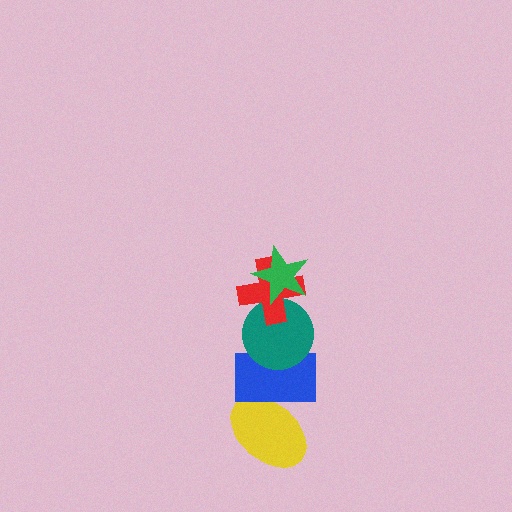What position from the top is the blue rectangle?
The blue rectangle is 4th from the top.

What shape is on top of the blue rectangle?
The teal circle is on top of the blue rectangle.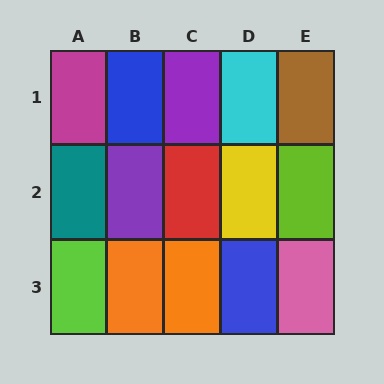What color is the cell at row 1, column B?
Blue.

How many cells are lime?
2 cells are lime.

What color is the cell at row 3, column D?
Blue.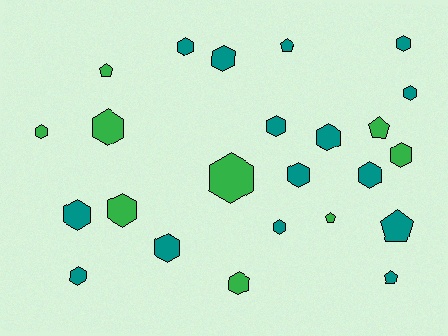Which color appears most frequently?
Teal, with 15 objects.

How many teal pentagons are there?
There are 3 teal pentagons.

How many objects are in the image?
There are 24 objects.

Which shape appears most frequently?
Hexagon, with 18 objects.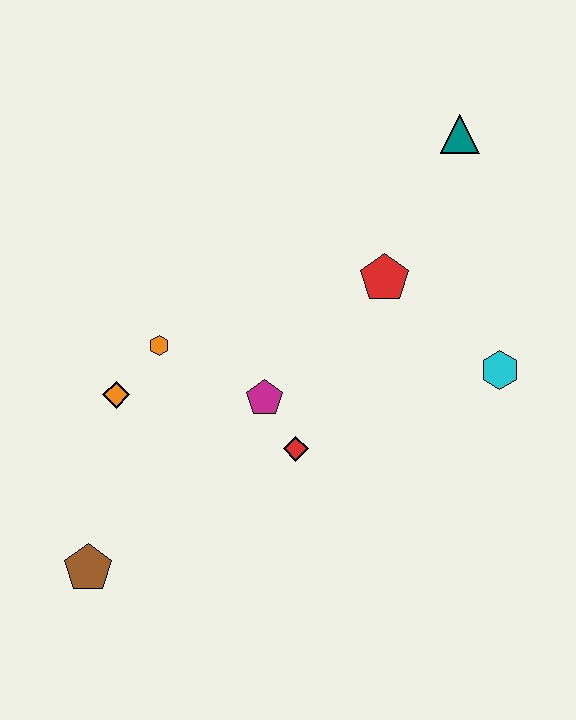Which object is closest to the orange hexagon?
The orange diamond is closest to the orange hexagon.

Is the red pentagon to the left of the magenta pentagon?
No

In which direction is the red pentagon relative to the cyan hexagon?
The red pentagon is to the left of the cyan hexagon.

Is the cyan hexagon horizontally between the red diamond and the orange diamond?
No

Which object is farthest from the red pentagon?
The brown pentagon is farthest from the red pentagon.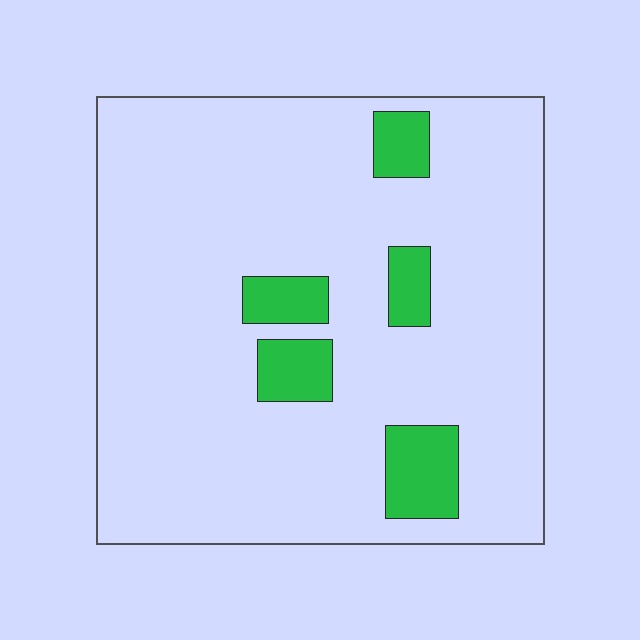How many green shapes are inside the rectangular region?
5.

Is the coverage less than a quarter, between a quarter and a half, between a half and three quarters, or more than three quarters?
Less than a quarter.